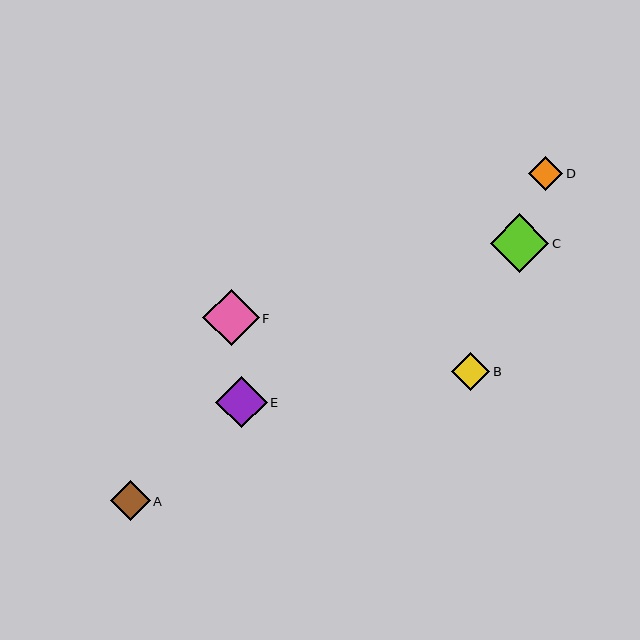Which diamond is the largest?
Diamond C is the largest with a size of approximately 59 pixels.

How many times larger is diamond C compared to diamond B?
Diamond C is approximately 1.5 times the size of diamond B.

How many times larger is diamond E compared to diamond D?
Diamond E is approximately 1.5 times the size of diamond D.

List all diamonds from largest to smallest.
From largest to smallest: C, F, E, A, B, D.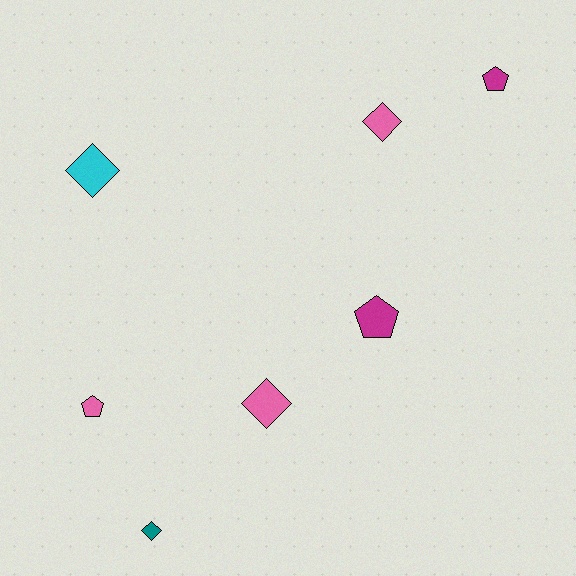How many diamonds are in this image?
There are 4 diamonds.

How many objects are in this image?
There are 7 objects.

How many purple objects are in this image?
There are no purple objects.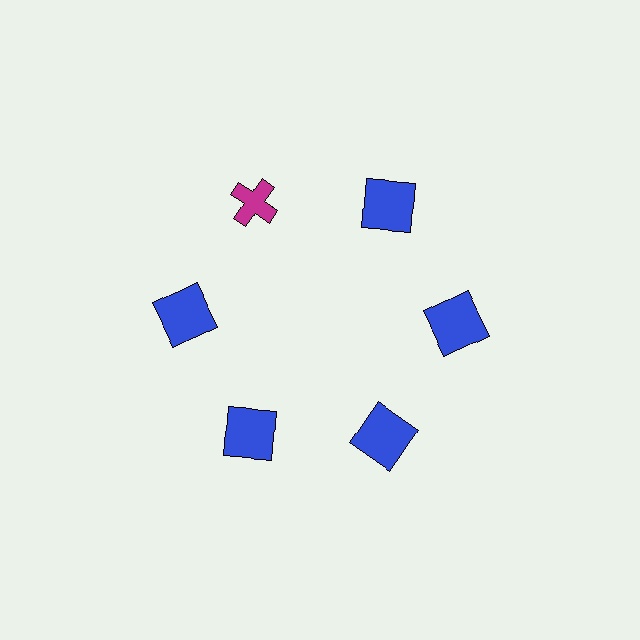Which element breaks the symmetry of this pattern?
The magenta cross at roughly the 11 o'clock position breaks the symmetry. All other shapes are blue squares.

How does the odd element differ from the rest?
It differs in both color (magenta instead of blue) and shape (cross instead of square).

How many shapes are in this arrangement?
There are 6 shapes arranged in a ring pattern.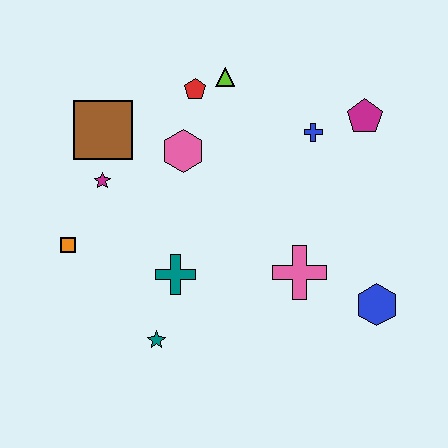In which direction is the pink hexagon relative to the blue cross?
The pink hexagon is to the left of the blue cross.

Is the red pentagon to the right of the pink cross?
No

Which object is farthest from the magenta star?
The blue hexagon is farthest from the magenta star.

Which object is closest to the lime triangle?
The red pentagon is closest to the lime triangle.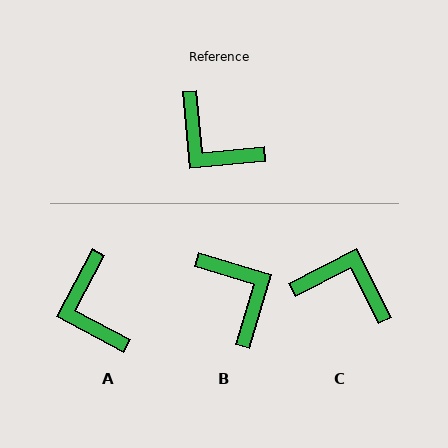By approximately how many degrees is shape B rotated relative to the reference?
Approximately 158 degrees counter-clockwise.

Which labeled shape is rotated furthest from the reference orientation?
B, about 158 degrees away.